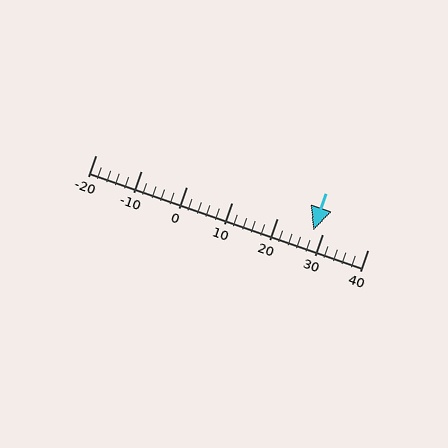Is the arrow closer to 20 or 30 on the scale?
The arrow is closer to 30.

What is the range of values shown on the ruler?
The ruler shows values from -20 to 40.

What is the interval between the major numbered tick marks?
The major tick marks are spaced 10 units apart.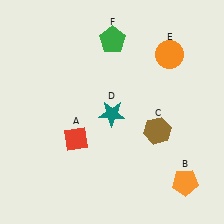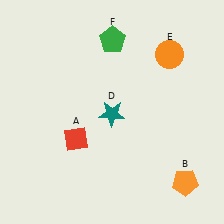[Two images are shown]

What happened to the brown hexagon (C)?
The brown hexagon (C) was removed in Image 2. It was in the bottom-right area of Image 1.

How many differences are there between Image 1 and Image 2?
There is 1 difference between the two images.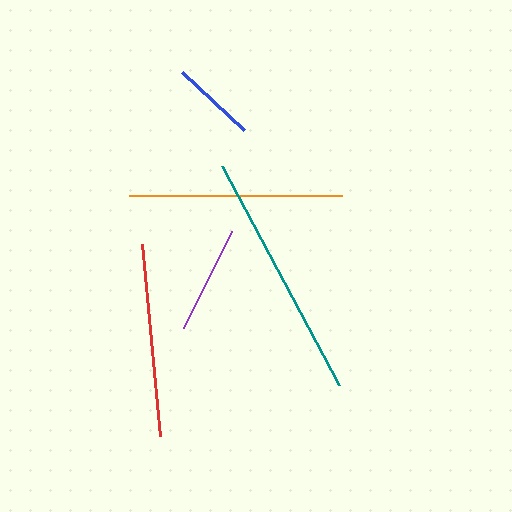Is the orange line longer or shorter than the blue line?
The orange line is longer than the blue line.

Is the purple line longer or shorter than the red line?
The red line is longer than the purple line.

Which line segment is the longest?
The teal line is the longest at approximately 247 pixels.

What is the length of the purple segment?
The purple segment is approximately 108 pixels long.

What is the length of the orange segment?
The orange segment is approximately 213 pixels long.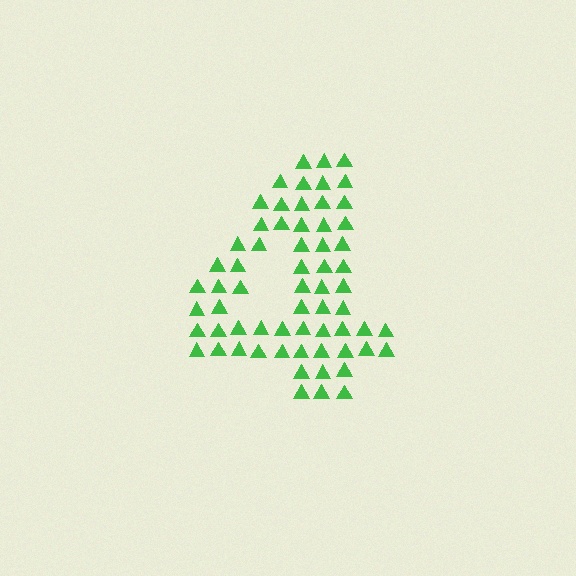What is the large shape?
The large shape is the digit 4.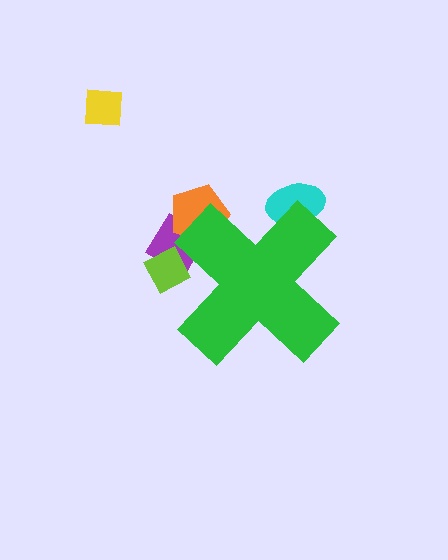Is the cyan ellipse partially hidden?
Yes, the cyan ellipse is partially hidden behind the green cross.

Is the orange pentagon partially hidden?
Yes, the orange pentagon is partially hidden behind the green cross.